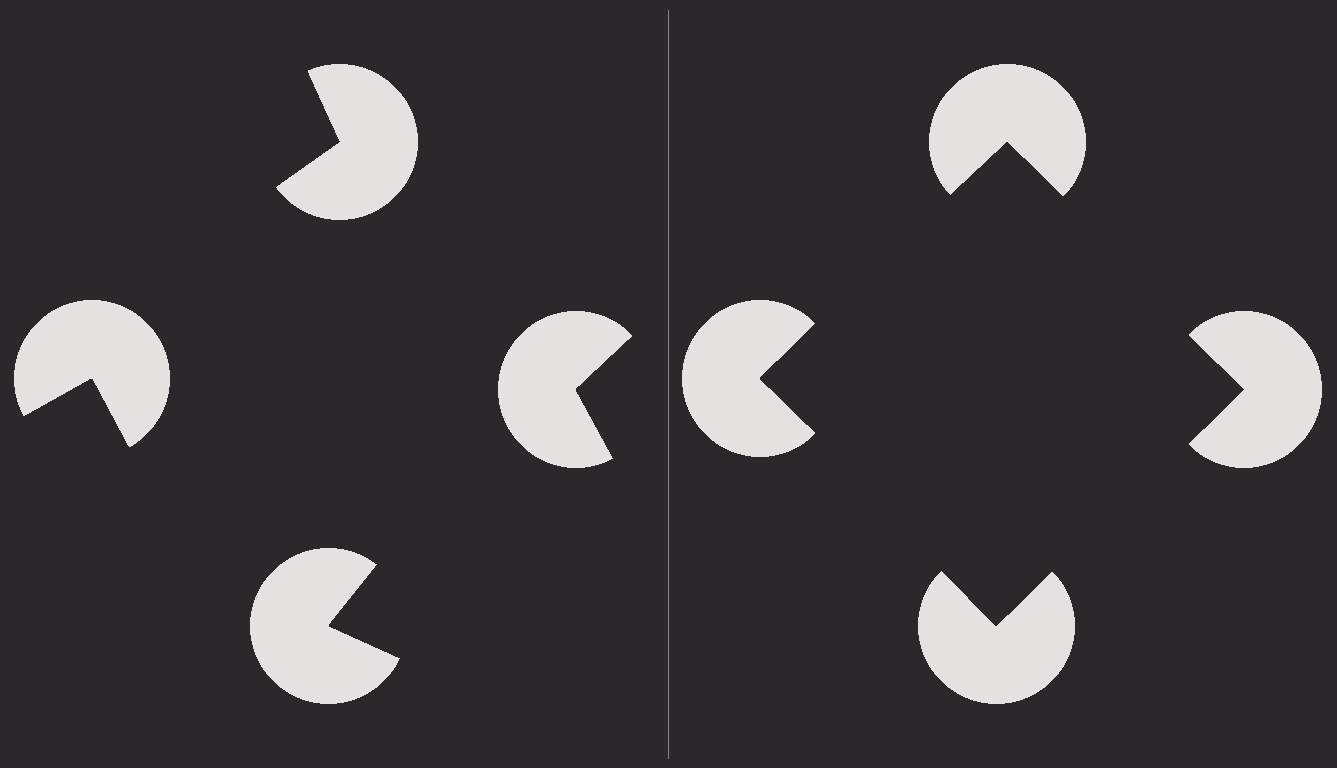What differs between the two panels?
The pac-man discs are positioned identically on both sides; only the wedge orientations differ. On the right they align to a square; on the left they are misaligned.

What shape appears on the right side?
An illusory square.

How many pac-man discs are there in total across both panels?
8 — 4 on each side.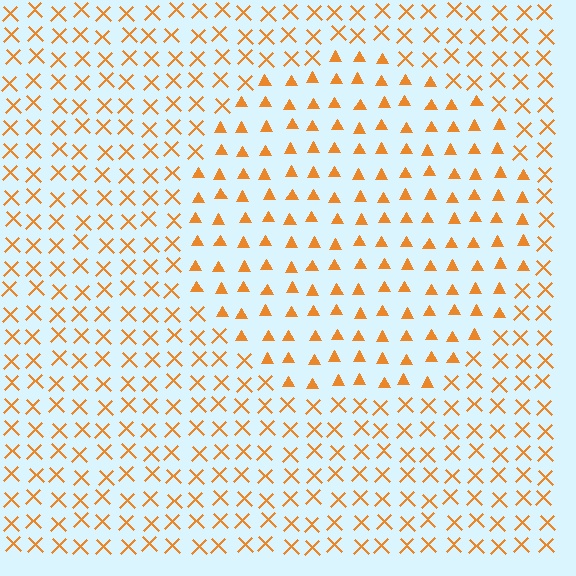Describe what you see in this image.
The image is filled with small orange elements arranged in a uniform grid. A circle-shaped region contains triangles, while the surrounding area contains X marks. The boundary is defined purely by the change in element shape.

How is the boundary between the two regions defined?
The boundary is defined by a change in element shape: triangles inside vs. X marks outside. All elements share the same color and spacing.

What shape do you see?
I see a circle.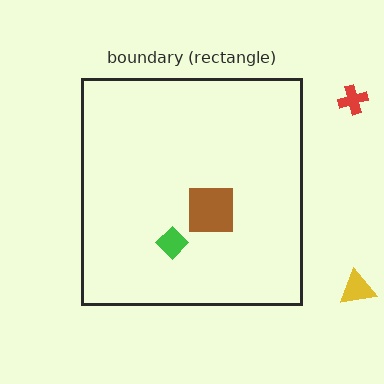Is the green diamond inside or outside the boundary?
Inside.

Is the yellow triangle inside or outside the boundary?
Outside.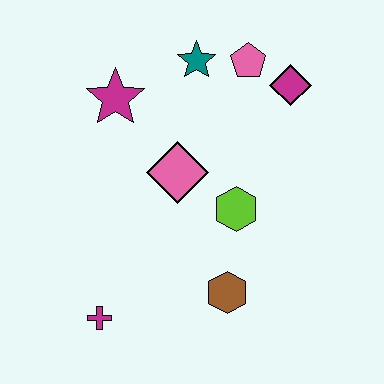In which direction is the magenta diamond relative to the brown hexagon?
The magenta diamond is above the brown hexagon.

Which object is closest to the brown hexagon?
The lime hexagon is closest to the brown hexagon.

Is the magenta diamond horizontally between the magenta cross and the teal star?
No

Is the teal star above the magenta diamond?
Yes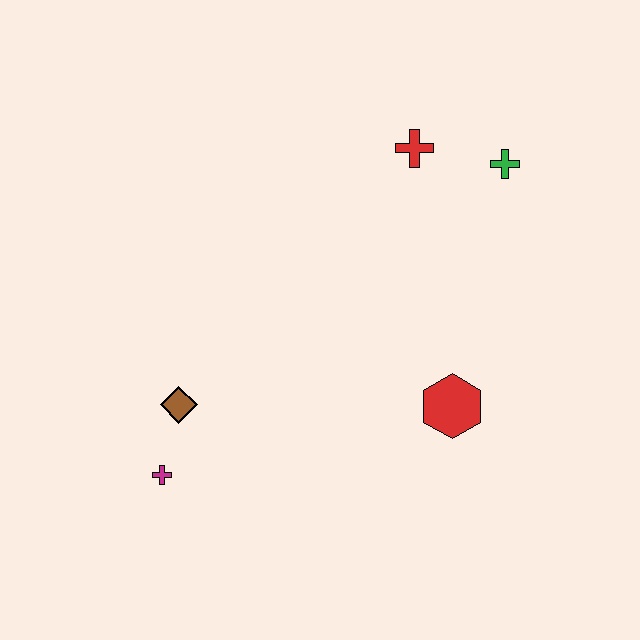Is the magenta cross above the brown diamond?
No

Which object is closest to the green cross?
The red cross is closest to the green cross.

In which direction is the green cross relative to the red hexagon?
The green cross is above the red hexagon.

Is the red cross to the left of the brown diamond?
No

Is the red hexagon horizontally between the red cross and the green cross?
Yes